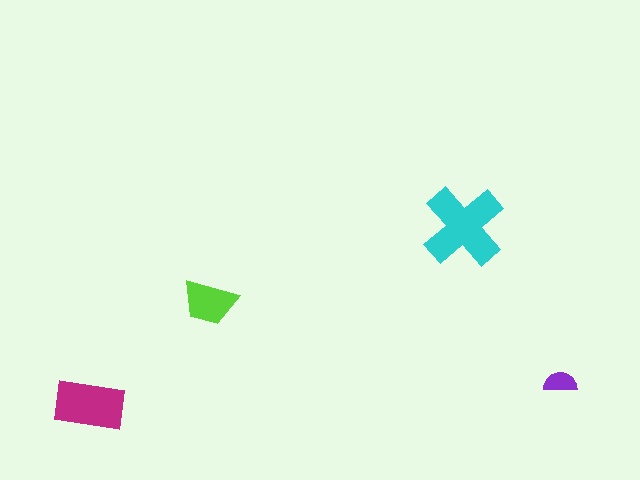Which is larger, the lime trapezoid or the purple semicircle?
The lime trapezoid.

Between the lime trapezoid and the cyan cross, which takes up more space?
The cyan cross.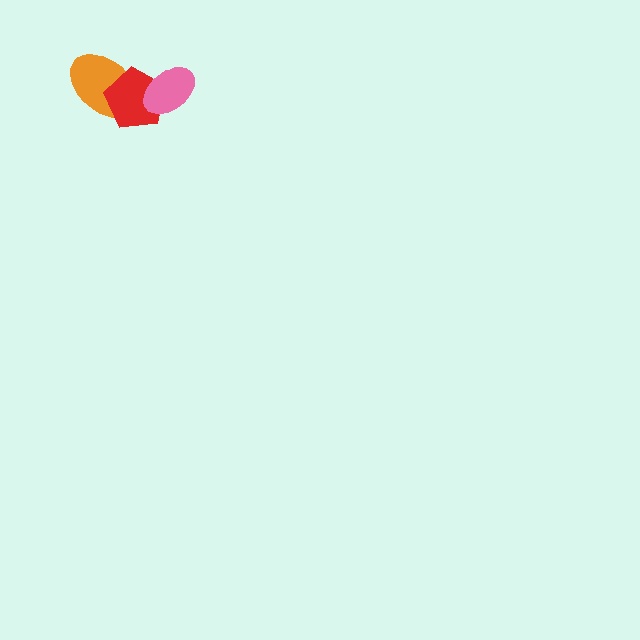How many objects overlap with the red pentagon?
2 objects overlap with the red pentagon.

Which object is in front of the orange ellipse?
The red pentagon is in front of the orange ellipse.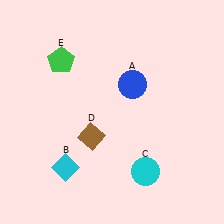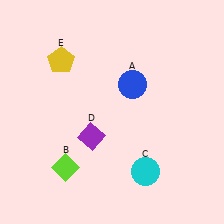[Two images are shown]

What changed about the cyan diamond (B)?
In Image 1, B is cyan. In Image 2, it changed to lime.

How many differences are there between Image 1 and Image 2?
There are 3 differences between the two images.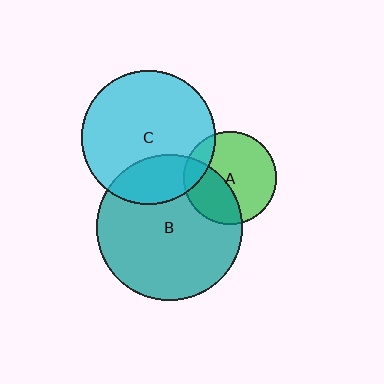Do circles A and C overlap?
Yes.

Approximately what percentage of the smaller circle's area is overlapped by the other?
Approximately 15%.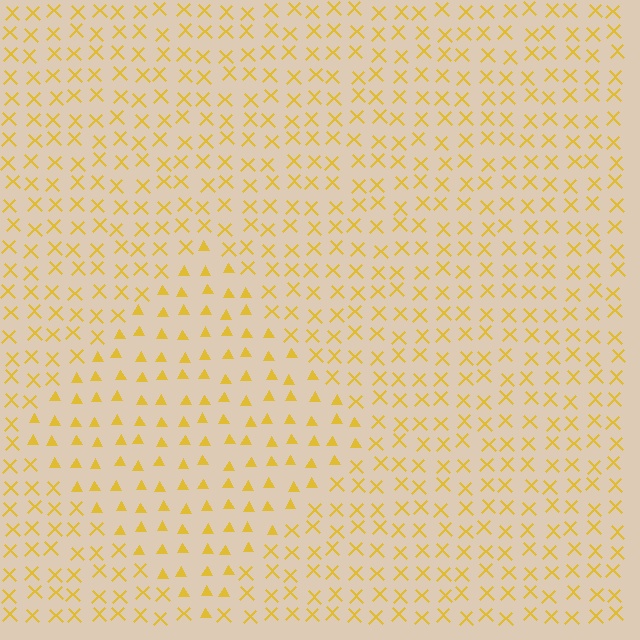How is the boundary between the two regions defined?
The boundary is defined by a change in element shape: triangles inside vs. X marks outside. All elements share the same color and spacing.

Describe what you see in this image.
The image is filled with small yellow elements arranged in a uniform grid. A diamond-shaped region contains triangles, while the surrounding area contains X marks. The boundary is defined purely by the change in element shape.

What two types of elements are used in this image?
The image uses triangles inside the diamond region and X marks outside it.